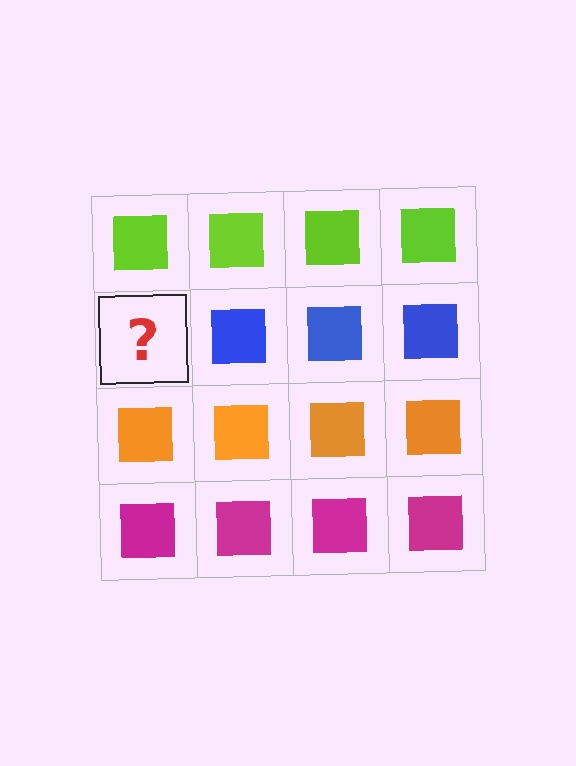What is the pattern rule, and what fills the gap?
The rule is that each row has a consistent color. The gap should be filled with a blue square.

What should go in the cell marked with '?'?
The missing cell should contain a blue square.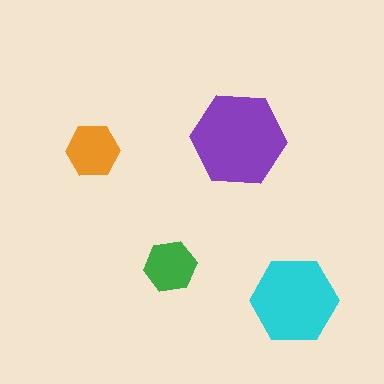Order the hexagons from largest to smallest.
the purple one, the cyan one, the orange one, the green one.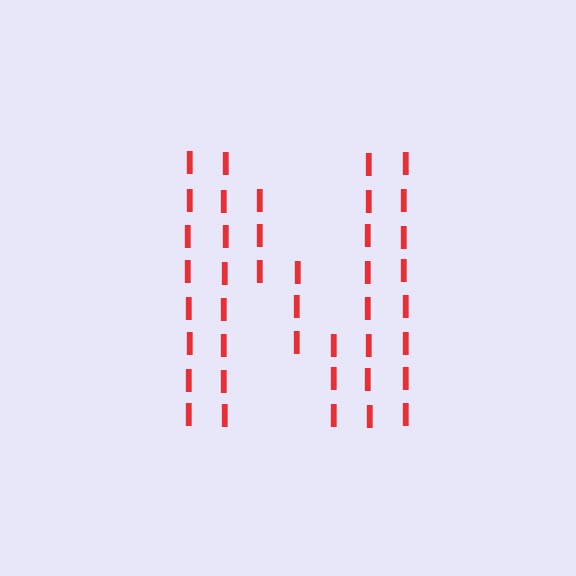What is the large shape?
The large shape is the letter N.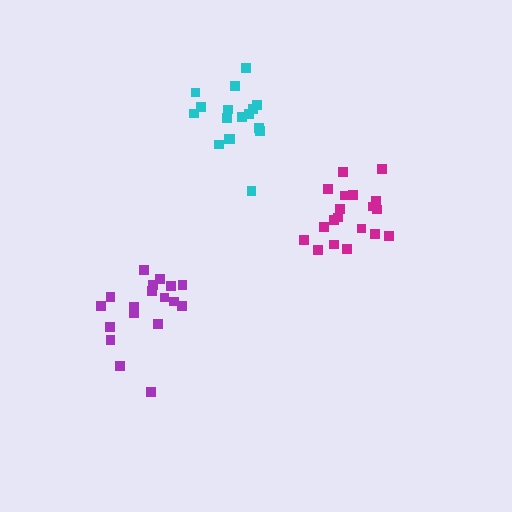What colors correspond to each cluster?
The clusters are colored: magenta, cyan, purple.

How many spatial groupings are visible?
There are 3 spatial groupings.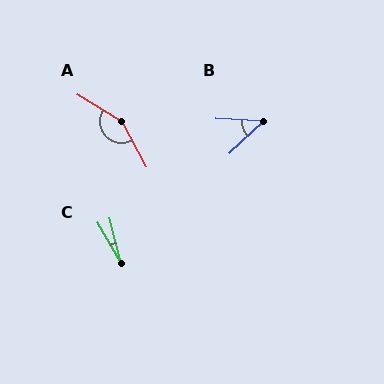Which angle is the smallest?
C, at approximately 16 degrees.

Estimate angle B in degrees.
Approximately 47 degrees.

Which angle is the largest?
A, at approximately 149 degrees.